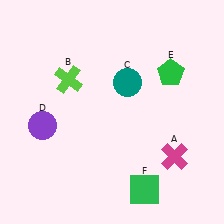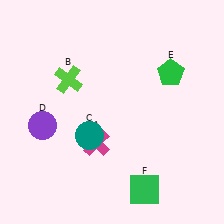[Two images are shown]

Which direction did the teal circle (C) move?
The teal circle (C) moved down.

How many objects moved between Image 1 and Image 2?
2 objects moved between the two images.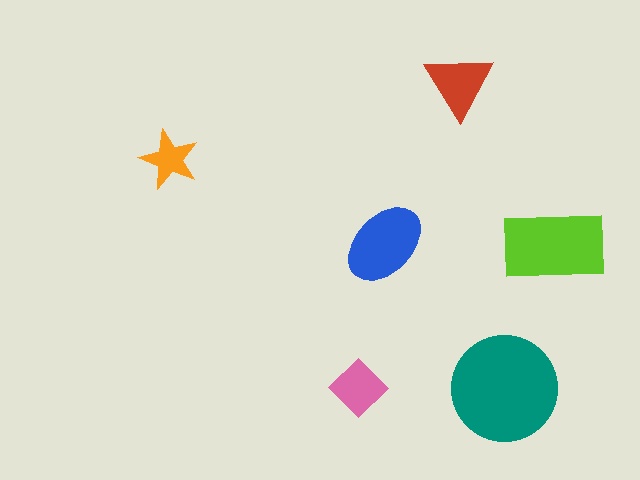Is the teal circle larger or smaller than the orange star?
Larger.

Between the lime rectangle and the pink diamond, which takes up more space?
The lime rectangle.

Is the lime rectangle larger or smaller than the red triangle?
Larger.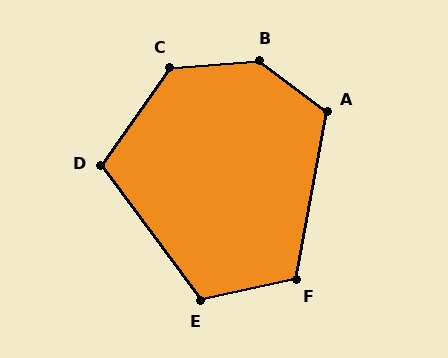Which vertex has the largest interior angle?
B, at approximately 139 degrees.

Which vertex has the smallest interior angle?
D, at approximately 108 degrees.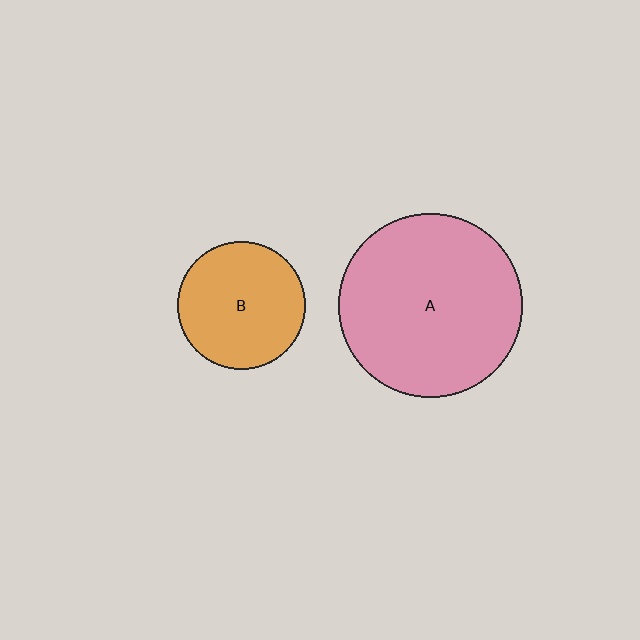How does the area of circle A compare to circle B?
Approximately 2.1 times.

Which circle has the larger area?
Circle A (pink).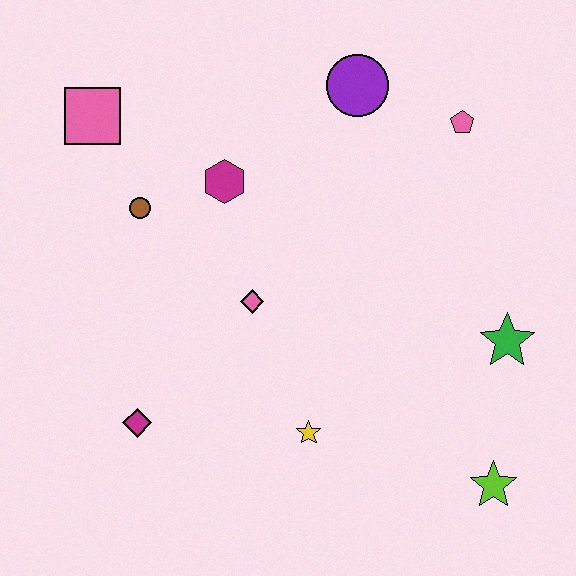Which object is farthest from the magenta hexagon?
The lime star is farthest from the magenta hexagon.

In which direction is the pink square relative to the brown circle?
The pink square is above the brown circle.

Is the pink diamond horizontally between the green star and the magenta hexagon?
Yes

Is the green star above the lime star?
Yes